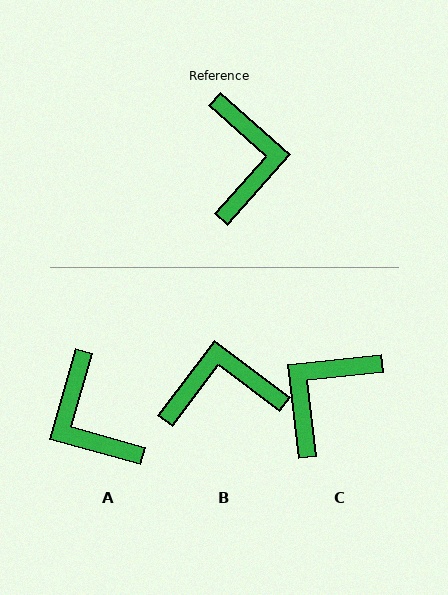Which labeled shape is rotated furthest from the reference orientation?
A, about 154 degrees away.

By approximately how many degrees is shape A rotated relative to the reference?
Approximately 154 degrees clockwise.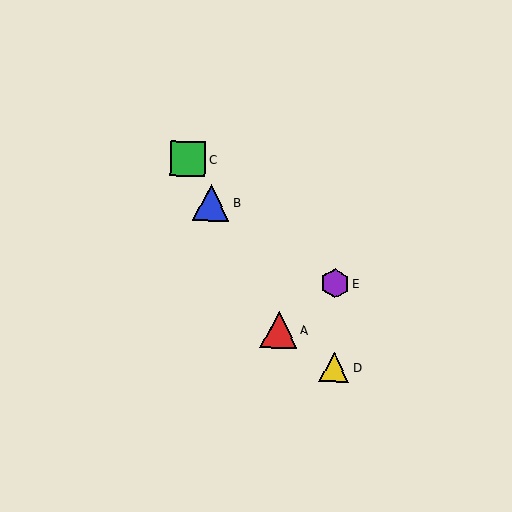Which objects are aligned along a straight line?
Objects A, B, C are aligned along a straight line.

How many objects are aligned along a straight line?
3 objects (A, B, C) are aligned along a straight line.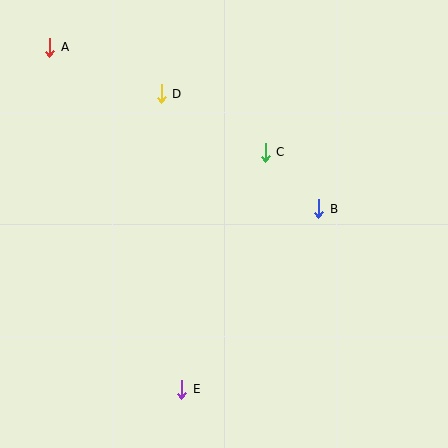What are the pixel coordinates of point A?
Point A is at (50, 47).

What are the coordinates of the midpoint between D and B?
The midpoint between D and B is at (240, 151).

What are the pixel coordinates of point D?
Point D is at (161, 94).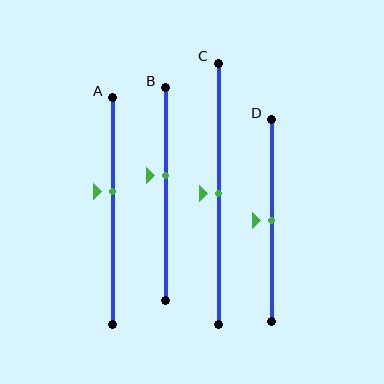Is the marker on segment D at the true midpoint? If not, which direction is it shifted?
Yes, the marker on segment D is at the true midpoint.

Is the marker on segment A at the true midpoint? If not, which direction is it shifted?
No, the marker on segment A is shifted upward by about 8% of the segment length.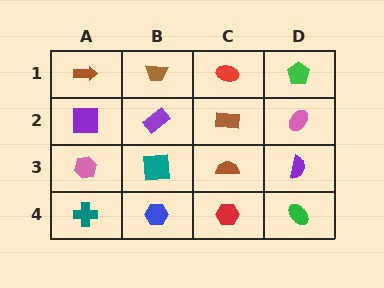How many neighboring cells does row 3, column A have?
3.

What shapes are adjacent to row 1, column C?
A brown rectangle (row 2, column C), a brown trapezoid (row 1, column B), a green pentagon (row 1, column D).